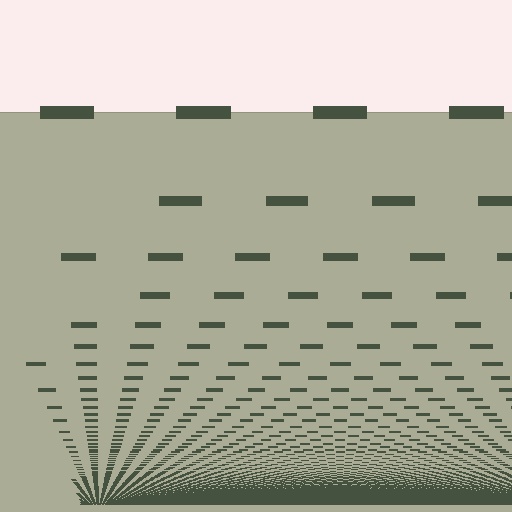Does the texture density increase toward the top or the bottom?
Density increases toward the bottom.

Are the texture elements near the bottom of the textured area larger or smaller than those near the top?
Smaller. The gradient is inverted — elements near the bottom are smaller and denser.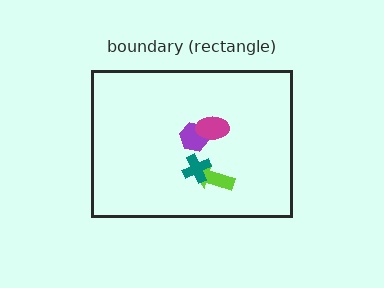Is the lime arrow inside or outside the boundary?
Inside.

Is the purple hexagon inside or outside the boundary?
Inside.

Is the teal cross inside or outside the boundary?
Inside.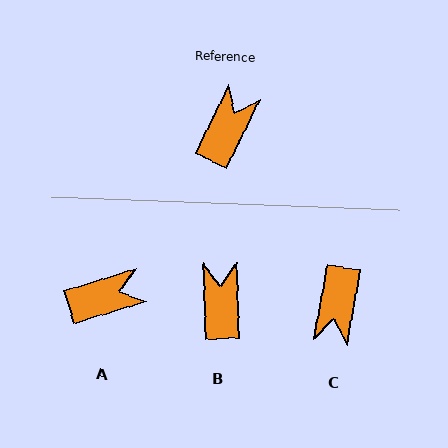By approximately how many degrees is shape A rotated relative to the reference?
Approximately 47 degrees clockwise.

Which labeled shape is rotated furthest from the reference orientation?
C, about 164 degrees away.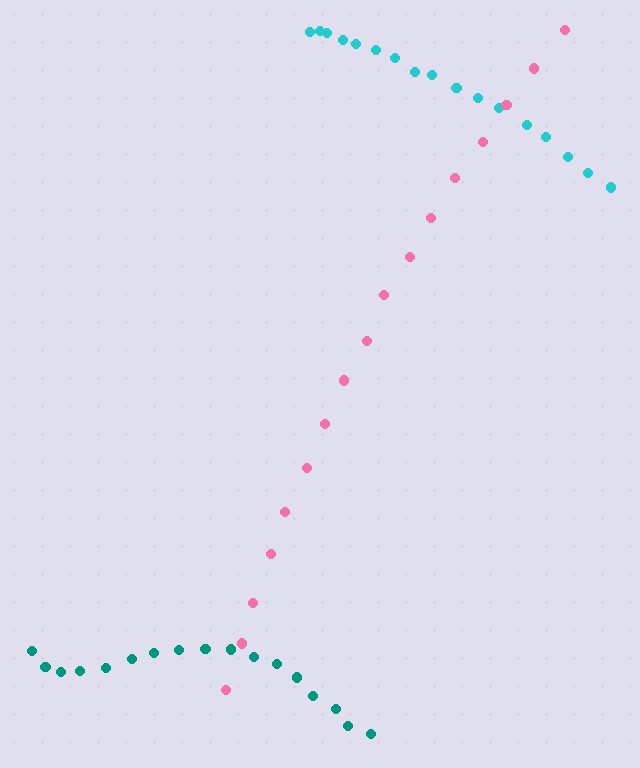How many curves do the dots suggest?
There are 3 distinct paths.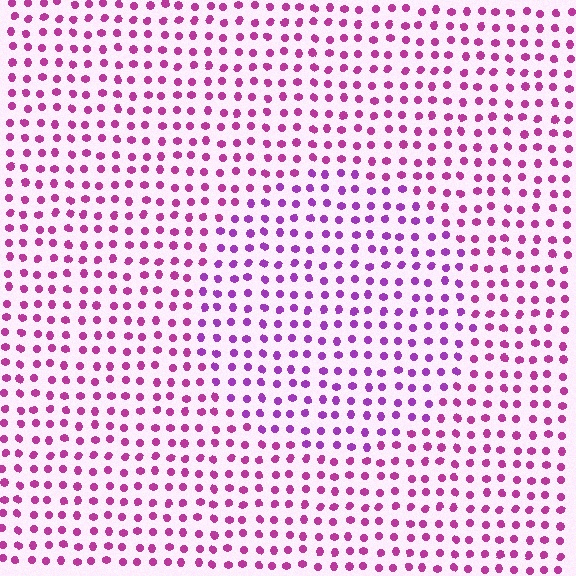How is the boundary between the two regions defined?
The boundary is defined purely by a slight shift in hue (about 26 degrees). Spacing, size, and orientation are identical on both sides.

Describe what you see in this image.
The image is filled with small magenta elements in a uniform arrangement. A circle-shaped region is visible where the elements are tinted to a slightly different hue, forming a subtle color boundary.